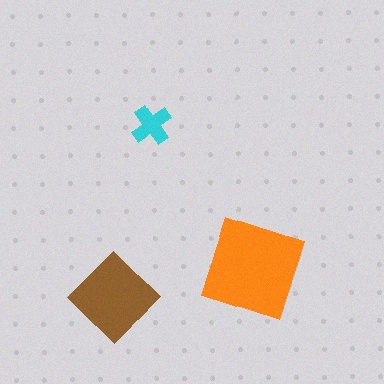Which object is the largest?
The orange square.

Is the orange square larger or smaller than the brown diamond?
Larger.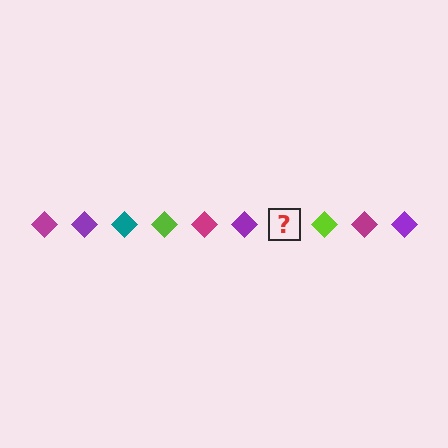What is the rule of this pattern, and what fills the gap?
The rule is that the pattern cycles through magenta, purple, teal, lime diamonds. The gap should be filled with a teal diamond.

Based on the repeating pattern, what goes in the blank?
The blank should be a teal diamond.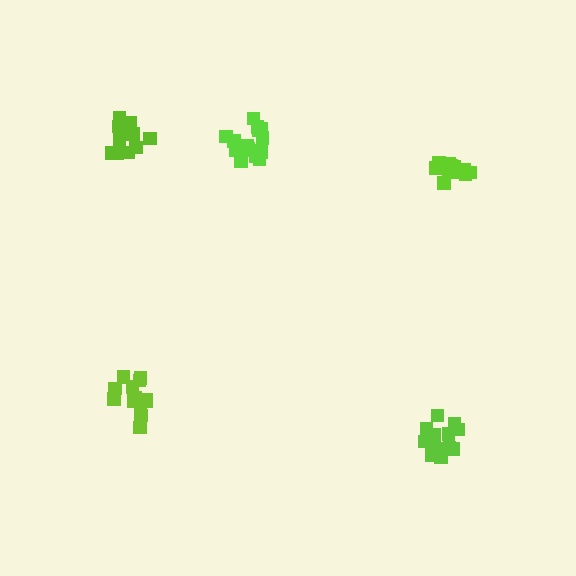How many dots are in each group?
Group 1: 14 dots, Group 2: 16 dots, Group 3: 12 dots, Group 4: 13 dots, Group 5: 12 dots (67 total).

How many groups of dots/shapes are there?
There are 5 groups.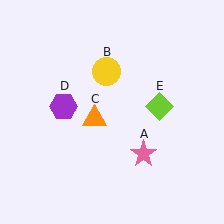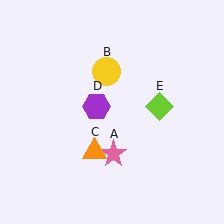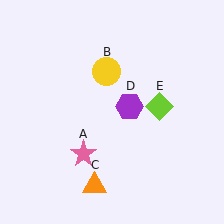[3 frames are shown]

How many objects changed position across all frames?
3 objects changed position: pink star (object A), orange triangle (object C), purple hexagon (object D).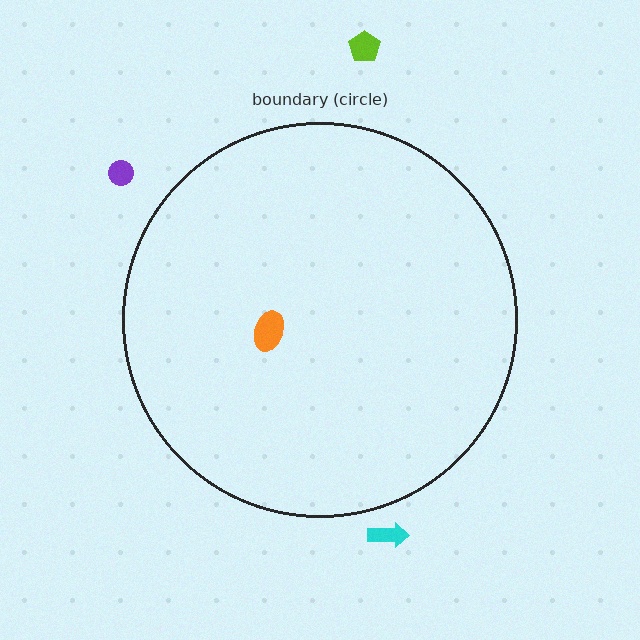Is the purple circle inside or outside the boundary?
Outside.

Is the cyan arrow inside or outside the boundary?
Outside.